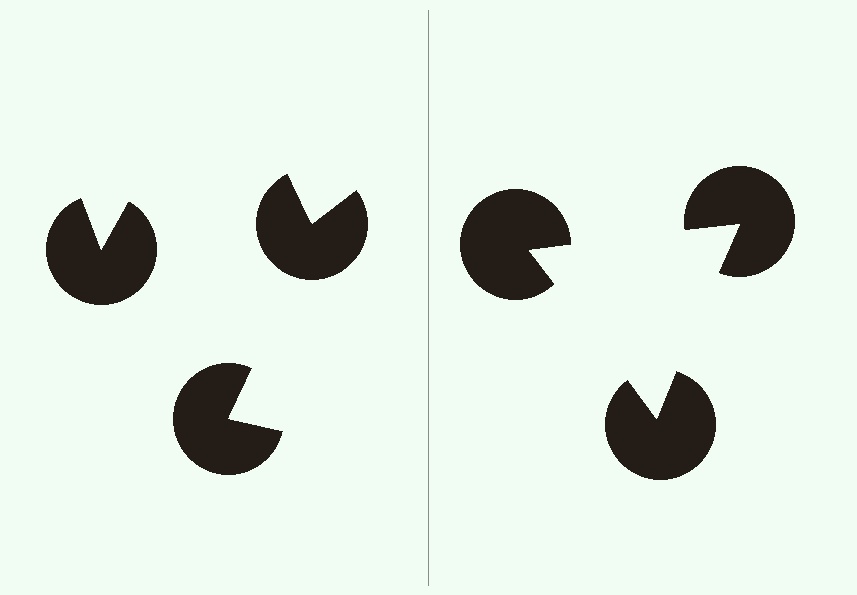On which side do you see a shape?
An illusory triangle appears on the right side. On the left side the wedge cuts are rotated, so no coherent shape forms.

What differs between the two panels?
The pac-man discs are positioned identically on both sides; only the wedge orientations differ. On the right they align to a triangle; on the left they are misaligned.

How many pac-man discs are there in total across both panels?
6 — 3 on each side.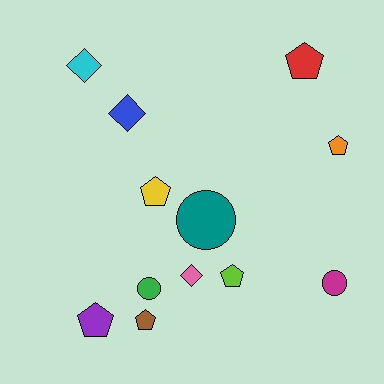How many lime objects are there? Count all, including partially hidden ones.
There is 1 lime object.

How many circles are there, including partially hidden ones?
There are 3 circles.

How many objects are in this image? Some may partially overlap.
There are 12 objects.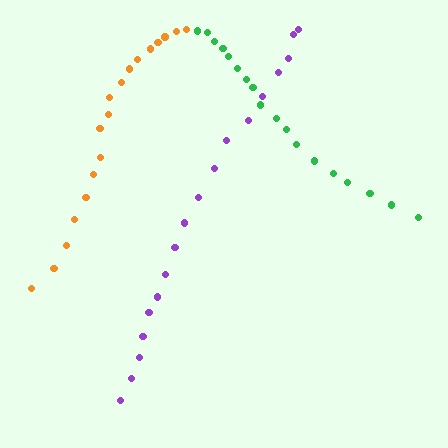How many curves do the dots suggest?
There are 3 distinct paths.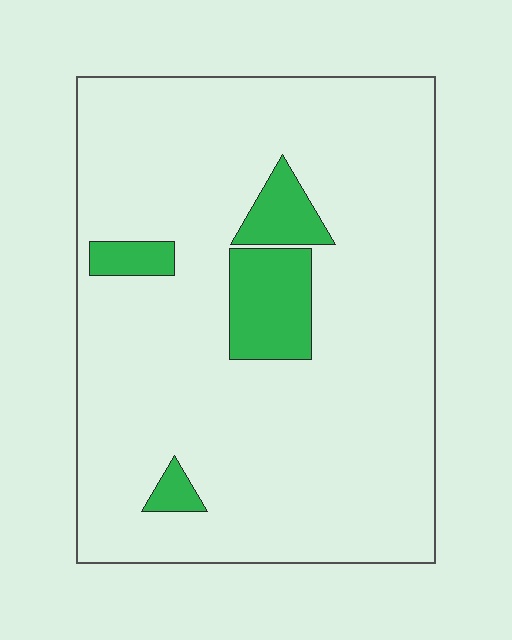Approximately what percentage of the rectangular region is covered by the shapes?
Approximately 10%.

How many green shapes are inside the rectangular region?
4.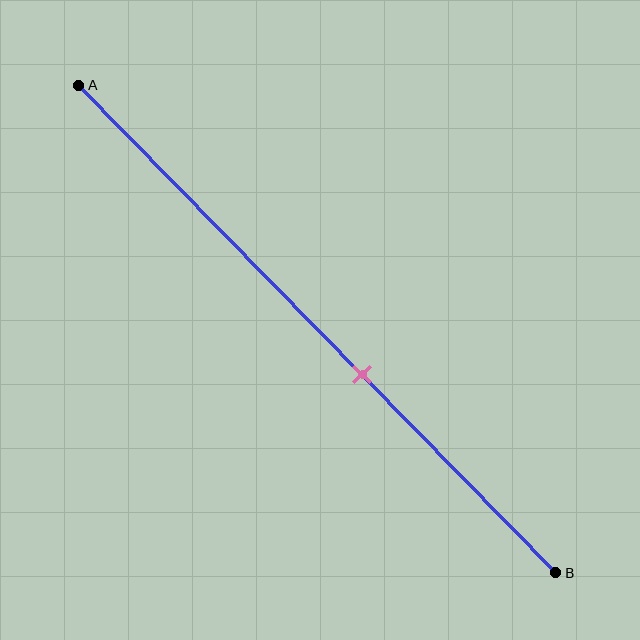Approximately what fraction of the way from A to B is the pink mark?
The pink mark is approximately 60% of the way from A to B.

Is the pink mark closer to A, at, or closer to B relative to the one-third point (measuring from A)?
The pink mark is closer to point B than the one-third point of segment AB.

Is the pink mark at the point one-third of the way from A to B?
No, the mark is at about 60% from A, not at the 33% one-third point.